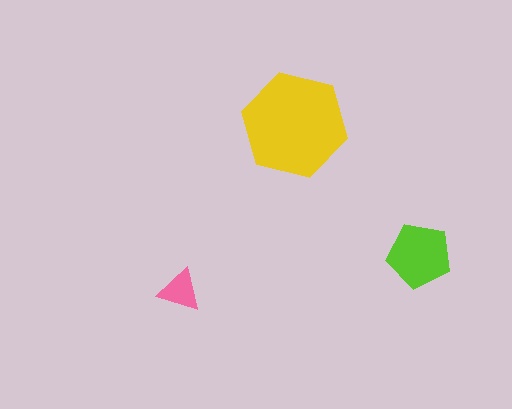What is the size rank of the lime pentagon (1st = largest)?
2nd.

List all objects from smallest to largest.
The pink triangle, the lime pentagon, the yellow hexagon.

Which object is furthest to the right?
The lime pentagon is rightmost.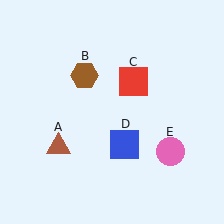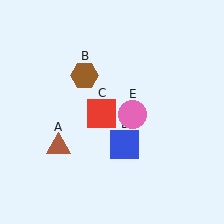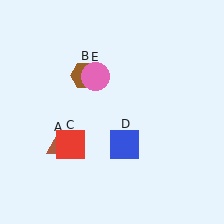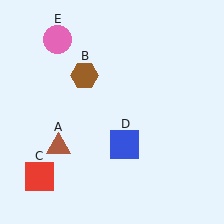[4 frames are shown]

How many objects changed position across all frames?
2 objects changed position: red square (object C), pink circle (object E).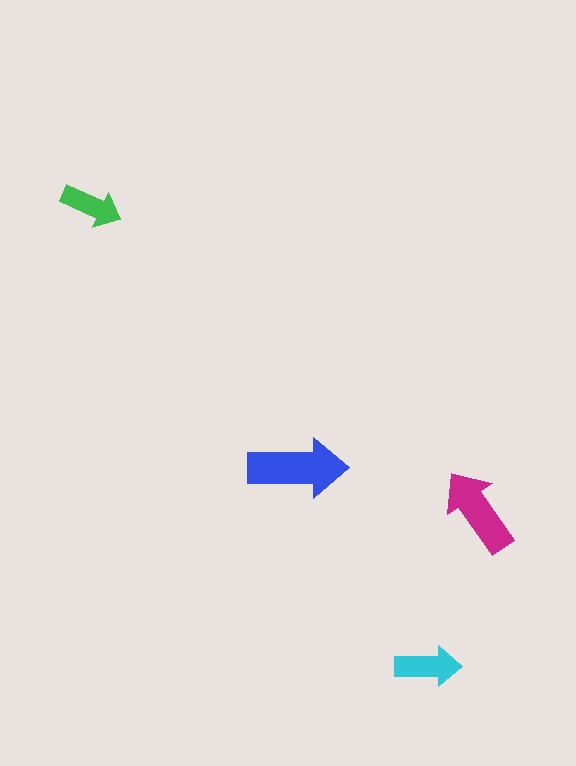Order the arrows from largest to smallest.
the blue one, the magenta one, the cyan one, the green one.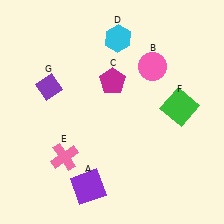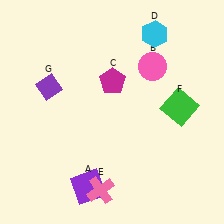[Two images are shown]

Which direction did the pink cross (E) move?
The pink cross (E) moved right.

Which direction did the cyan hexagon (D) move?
The cyan hexagon (D) moved right.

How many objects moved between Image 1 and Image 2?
2 objects moved between the two images.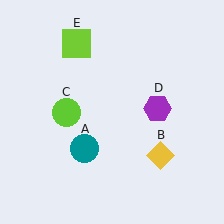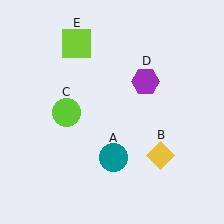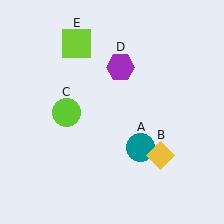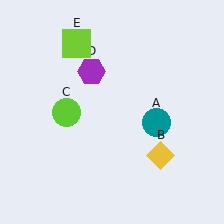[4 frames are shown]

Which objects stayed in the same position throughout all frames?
Yellow diamond (object B) and lime circle (object C) and lime square (object E) remained stationary.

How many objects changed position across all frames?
2 objects changed position: teal circle (object A), purple hexagon (object D).